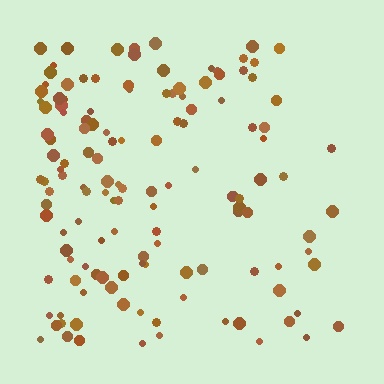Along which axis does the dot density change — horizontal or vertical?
Horizontal.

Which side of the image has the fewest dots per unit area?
The right.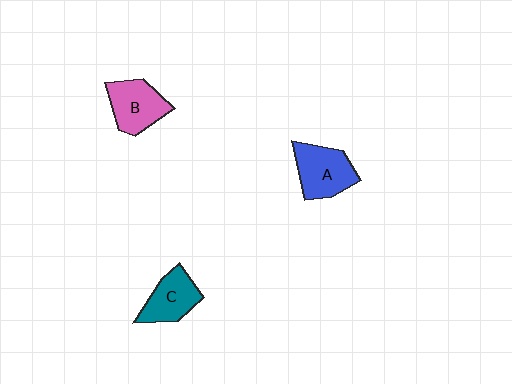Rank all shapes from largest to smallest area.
From largest to smallest: A (blue), B (pink), C (teal).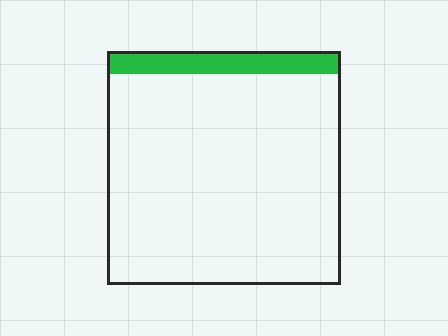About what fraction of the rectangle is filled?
About one tenth (1/10).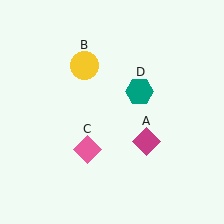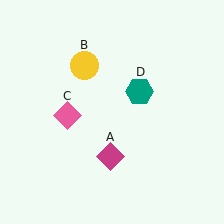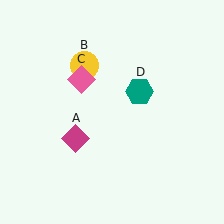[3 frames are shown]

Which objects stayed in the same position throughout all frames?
Yellow circle (object B) and teal hexagon (object D) remained stationary.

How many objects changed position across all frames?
2 objects changed position: magenta diamond (object A), pink diamond (object C).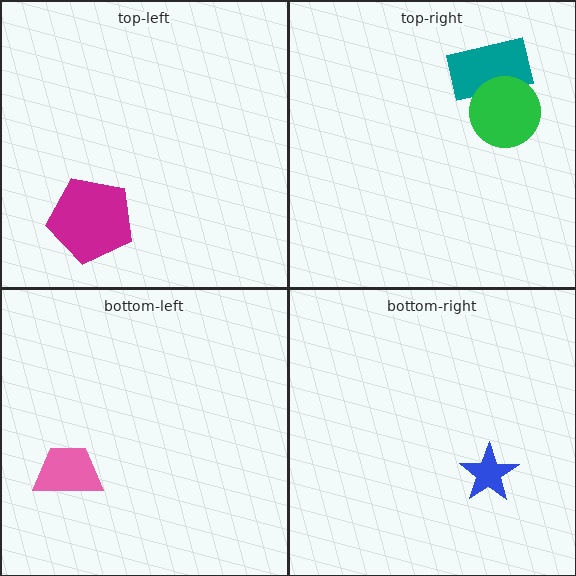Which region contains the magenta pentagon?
The top-left region.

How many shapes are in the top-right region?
2.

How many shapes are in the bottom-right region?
1.